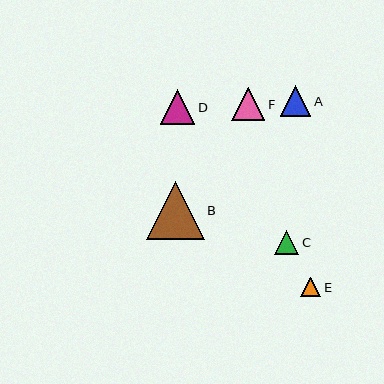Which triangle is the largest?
Triangle B is the largest with a size of approximately 58 pixels.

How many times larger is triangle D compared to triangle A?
Triangle D is approximately 1.1 times the size of triangle A.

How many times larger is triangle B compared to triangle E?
Triangle B is approximately 2.9 times the size of triangle E.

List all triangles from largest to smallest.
From largest to smallest: B, D, F, A, C, E.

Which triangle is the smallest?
Triangle E is the smallest with a size of approximately 20 pixels.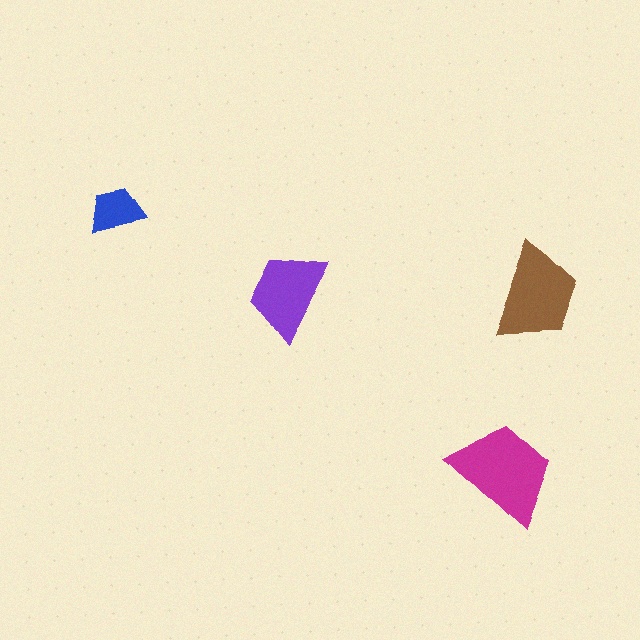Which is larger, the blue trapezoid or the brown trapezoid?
The brown one.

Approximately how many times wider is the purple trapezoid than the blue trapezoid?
About 1.5 times wider.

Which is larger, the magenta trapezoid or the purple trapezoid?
The magenta one.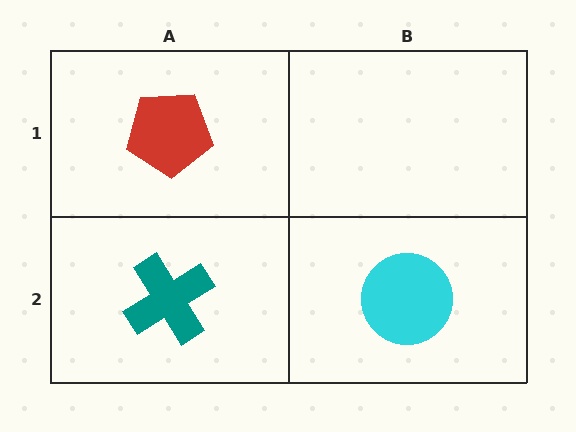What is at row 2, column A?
A teal cross.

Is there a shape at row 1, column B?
No, that cell is empty.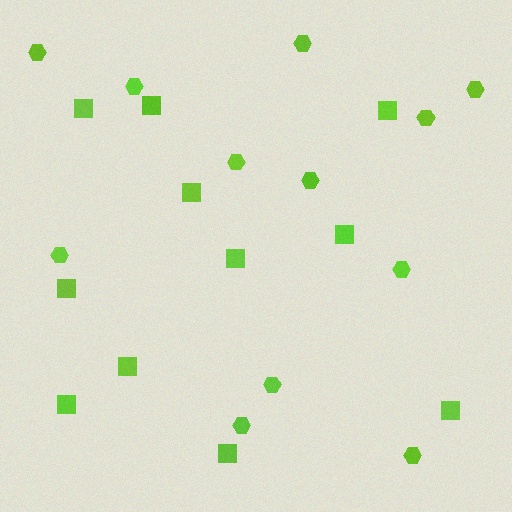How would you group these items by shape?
There are 2 groups: one group of squares (11) and one group of hexagons (12).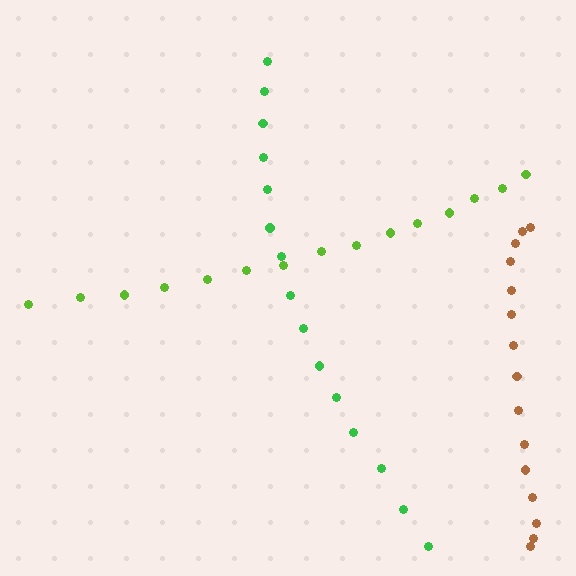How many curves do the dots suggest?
There are 3 distinct paths.